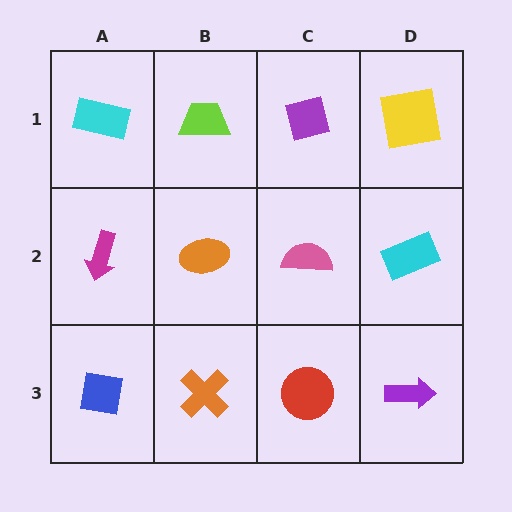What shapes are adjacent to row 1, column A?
A magenta arrow (row 2, column A), a lime trapezoid (row 1, column B).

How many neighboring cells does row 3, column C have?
3.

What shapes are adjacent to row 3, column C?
A pink semicircle (row 2, column C), an orange cross (row 3, column B), a purple arrow (row 3, column D).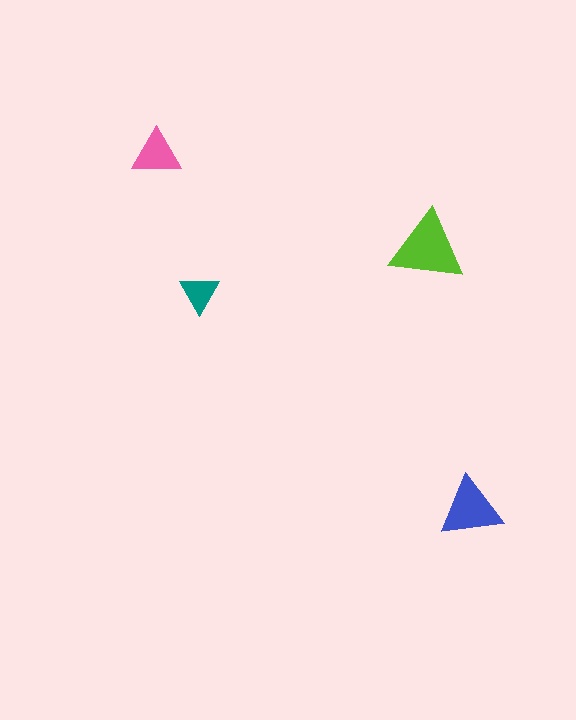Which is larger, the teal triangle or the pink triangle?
The pink one.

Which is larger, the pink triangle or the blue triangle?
The blue one.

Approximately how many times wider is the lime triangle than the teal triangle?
About 2 times wider.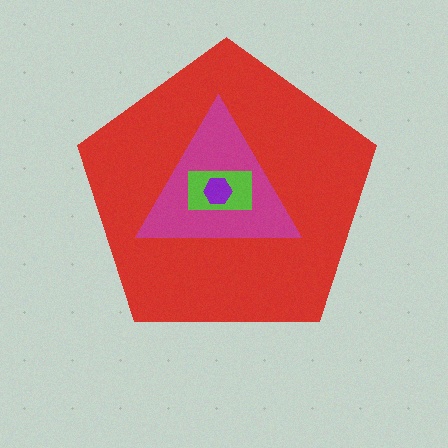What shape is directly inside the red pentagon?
The magenta triangle.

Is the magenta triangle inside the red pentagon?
Yes.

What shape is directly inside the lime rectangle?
The purple hexagon.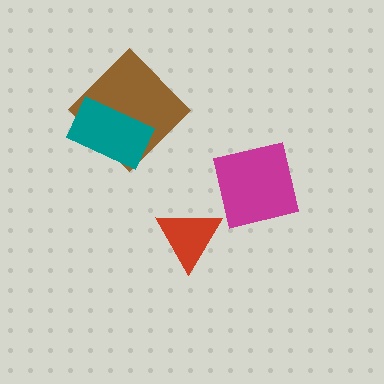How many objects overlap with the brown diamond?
1 object overlaps with the brown diamond.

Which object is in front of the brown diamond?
The teal rectangle is in front of the brown diamond.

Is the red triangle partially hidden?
No, no other shape covers it.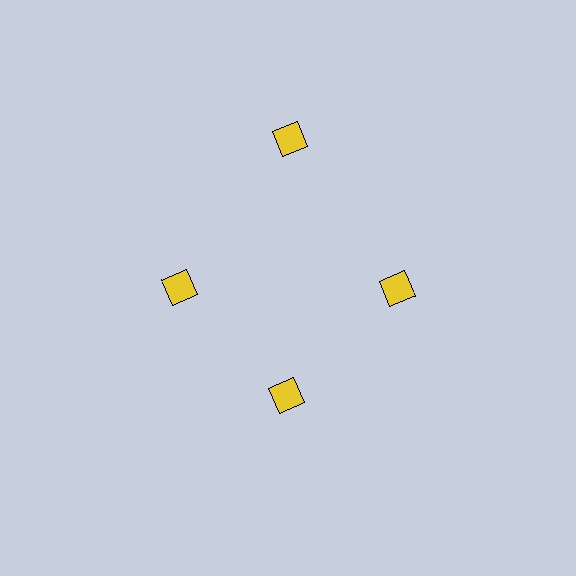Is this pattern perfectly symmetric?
No. The 4 yellow diamonds are arranged in a ring, but one element near the 12 o'clock position is pushed outward from the center, breaking the 4-fold rotational symmetry.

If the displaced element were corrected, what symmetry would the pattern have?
It would have 4-fold rotational symmetry — the pattern would map onto itself every 90 degrees.